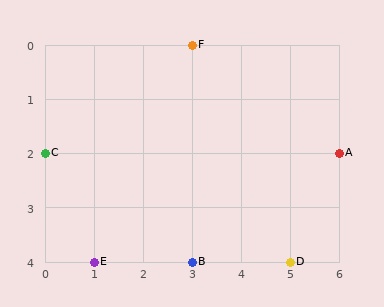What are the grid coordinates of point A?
Point A is at grid coordinates (6, 2).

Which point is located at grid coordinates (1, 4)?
Point E is at (1, 4).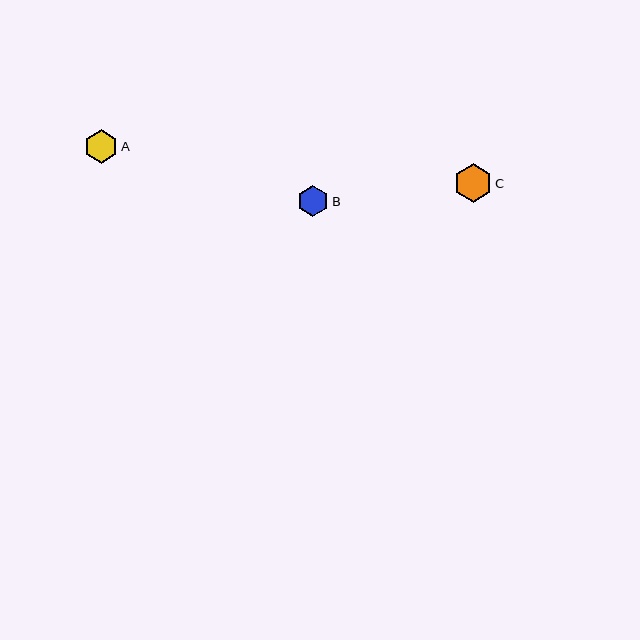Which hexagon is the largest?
Hexagon C is the largest with a size of approximately 39 pixels.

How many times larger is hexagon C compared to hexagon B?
Hexagon C is approximately 1.2 times the size of hexagon B.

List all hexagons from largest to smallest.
From largest to smallest: C, A, B.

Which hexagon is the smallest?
Hexagon B is the smallest with a size of approximately 32 pixels.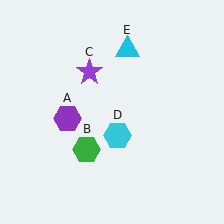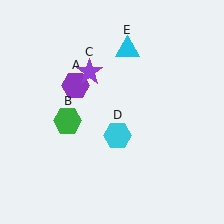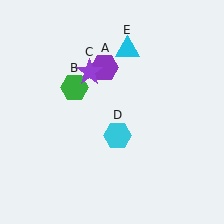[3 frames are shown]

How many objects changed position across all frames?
2 objects changed position: purple hexagon (object A), green hexagon (object B).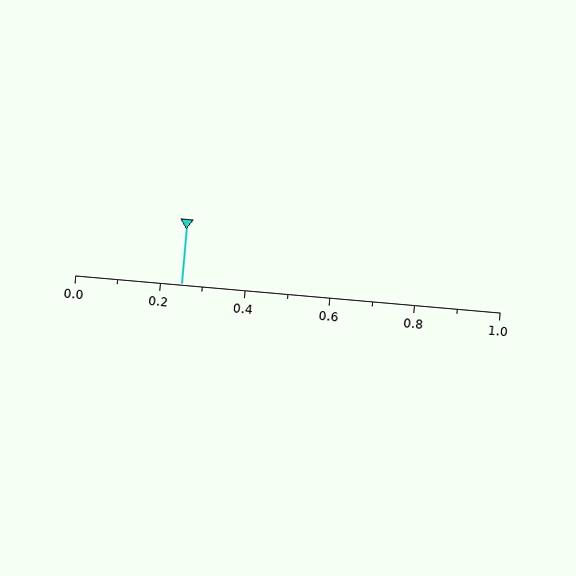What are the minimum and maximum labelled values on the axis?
The axis runs from 0.0 to 1.0.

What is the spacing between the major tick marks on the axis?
The major ticks are spaced 0.2 apart.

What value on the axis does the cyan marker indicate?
The marker indicates approximately 0.25.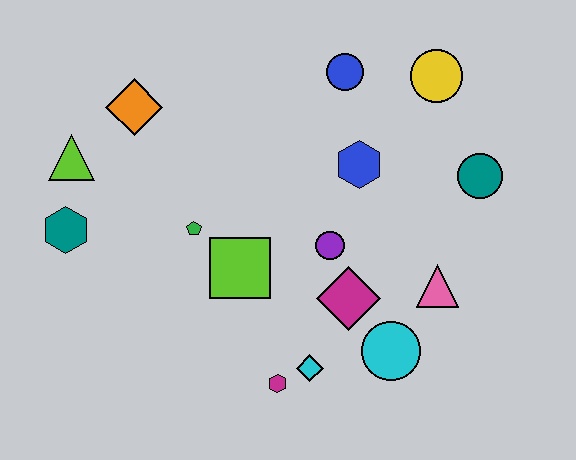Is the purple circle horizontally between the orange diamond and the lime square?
No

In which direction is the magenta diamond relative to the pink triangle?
The magenta diamond is to the left of the pink triangle.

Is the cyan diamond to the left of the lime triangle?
No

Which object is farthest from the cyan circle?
The lime triangle is farthest from the cyan circle.